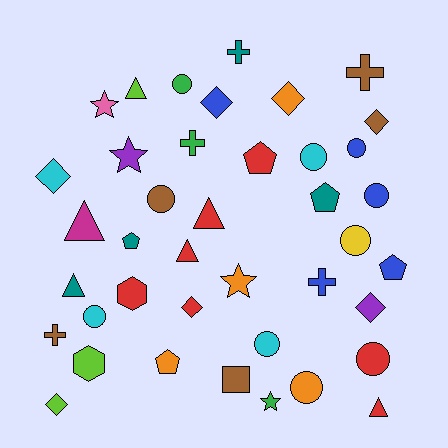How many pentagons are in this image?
There are 5 pentagons.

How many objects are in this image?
There are 40 objects.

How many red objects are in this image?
There are 7 red objects.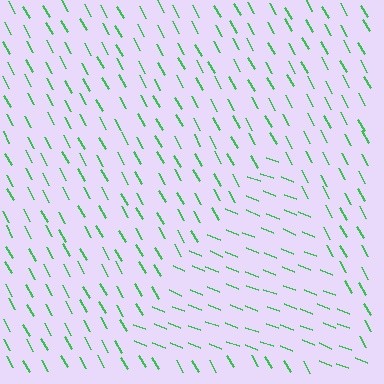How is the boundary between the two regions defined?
The boundary is defined purely by a change in line orientation (approximately 39 degrees difference). All lines are the same color and thickness.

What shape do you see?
I see a triangle.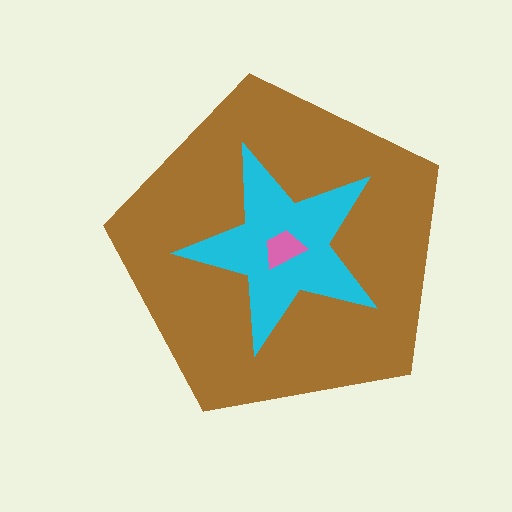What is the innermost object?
The pink trapezoid.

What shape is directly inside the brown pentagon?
The cyan star.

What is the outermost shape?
The brown pentagon.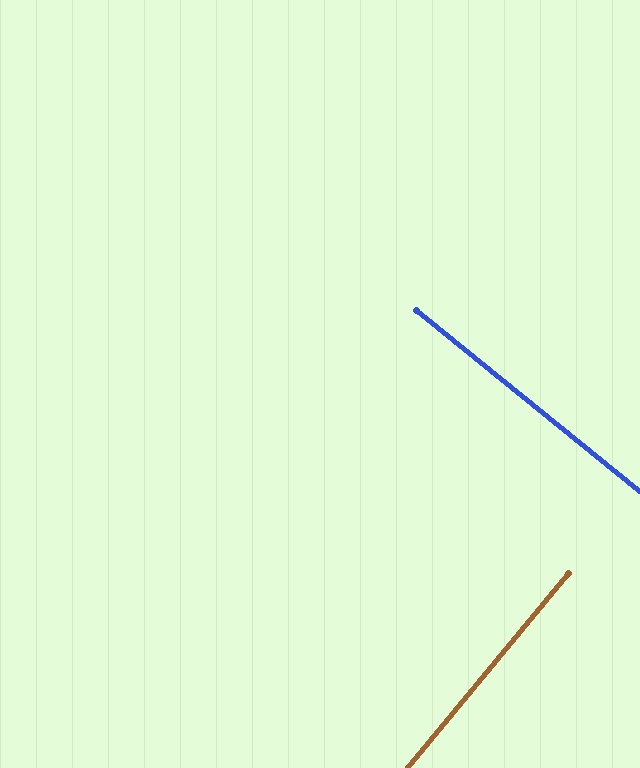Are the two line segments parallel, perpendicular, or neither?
Perpendicular — they meet at approximately 89°.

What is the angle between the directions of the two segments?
Approximately 89 degrees.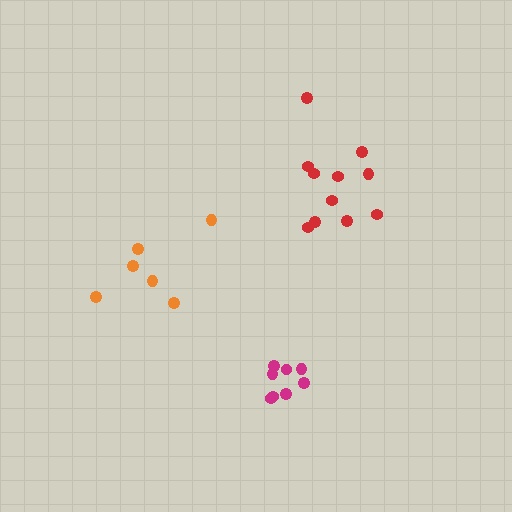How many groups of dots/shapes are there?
There are 3 groups.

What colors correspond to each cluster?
The clusters are colored: orange, red, magenta.